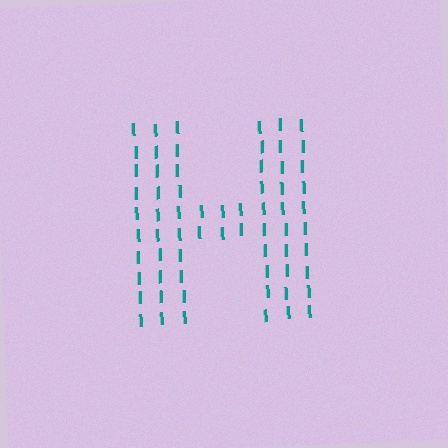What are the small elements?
The small elements are letter I's.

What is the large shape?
The large shape is the letter H.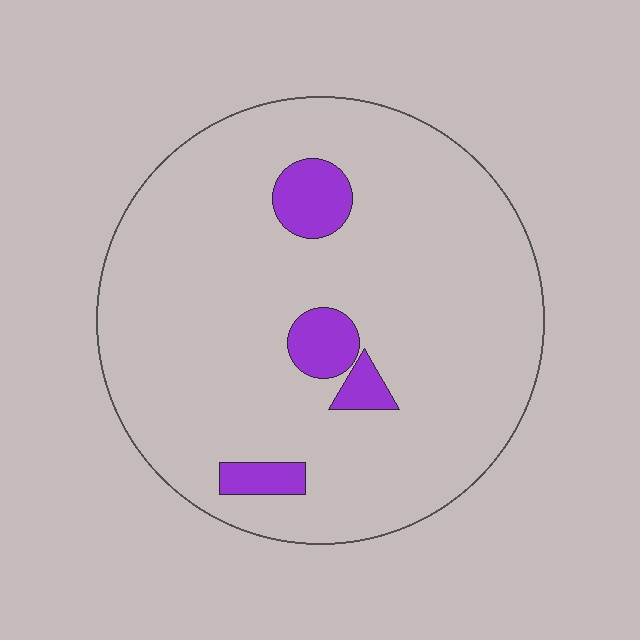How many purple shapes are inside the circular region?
4.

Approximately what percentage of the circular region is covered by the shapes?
Approximately 10%.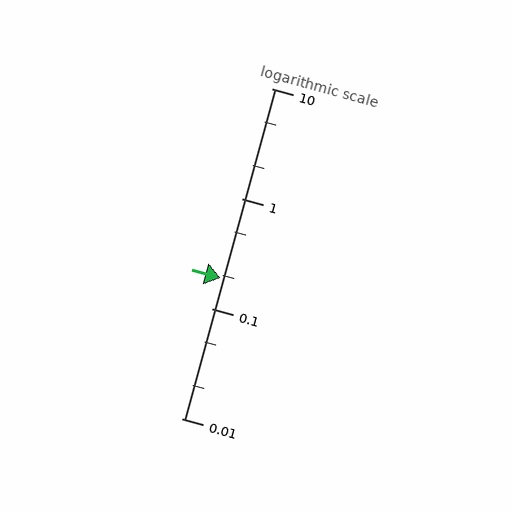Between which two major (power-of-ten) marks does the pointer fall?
The pointer is between 0.1 and 1.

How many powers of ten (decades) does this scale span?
The scale spans 3 decades, from 0.01 to 10.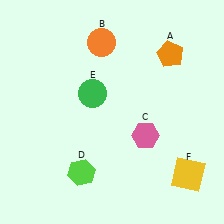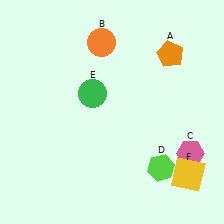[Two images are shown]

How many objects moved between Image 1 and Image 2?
2 objects moved between the two images.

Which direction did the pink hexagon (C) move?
The pink hexagon (C) moved right.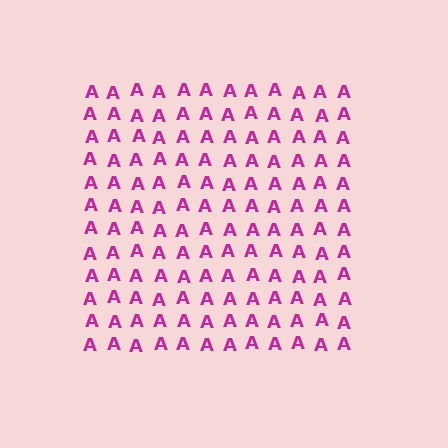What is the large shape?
The large shape is a square.